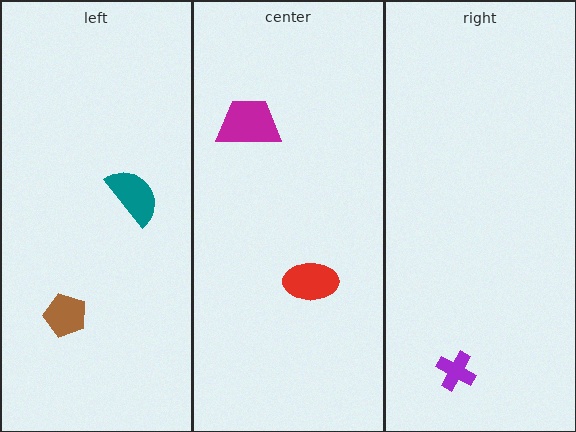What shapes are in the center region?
The red ellipse, the magenta trapezoid.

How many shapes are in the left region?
2.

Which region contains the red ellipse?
The center region.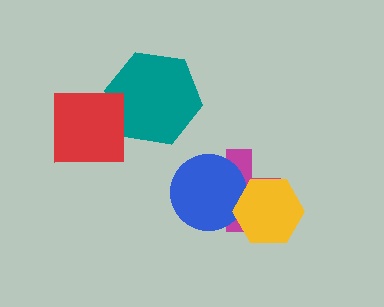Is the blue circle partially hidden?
Yes, it is partially covered by another shape.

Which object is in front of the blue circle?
The yellow hexagon is in front of the blue circle.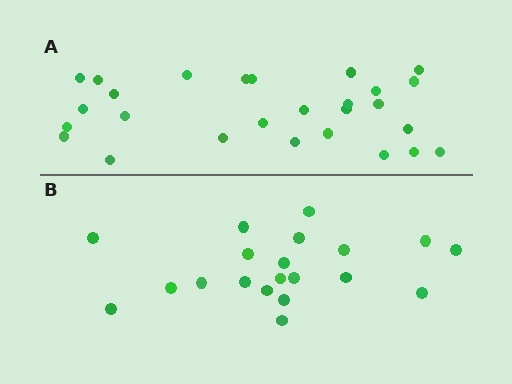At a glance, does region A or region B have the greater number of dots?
Region A (the top region) has more dots.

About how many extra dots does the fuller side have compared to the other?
Region A has roughly 8 or so more dots than region B.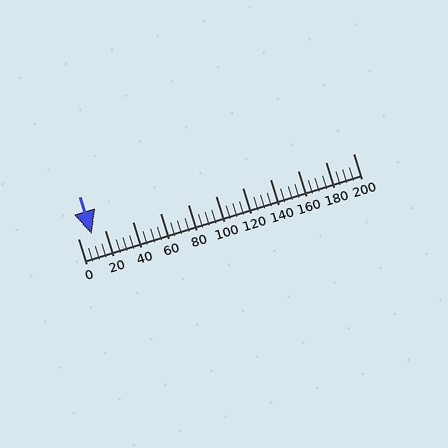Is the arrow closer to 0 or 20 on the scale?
The arrow is closer to 0.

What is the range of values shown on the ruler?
The ruler shows values from 0 to 200.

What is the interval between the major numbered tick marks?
The major tick marks are spaced 20 units apart.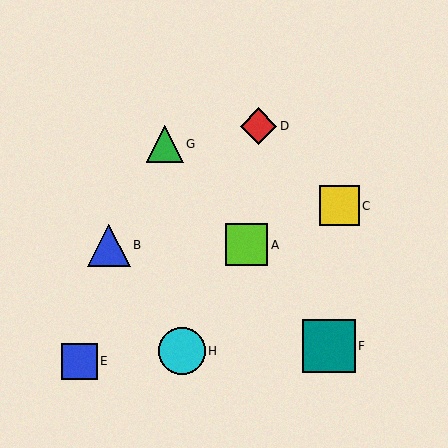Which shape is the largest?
The teal square (labeled F) is the largest.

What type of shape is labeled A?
Shape A is a lime square.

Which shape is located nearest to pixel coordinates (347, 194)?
The yellow square (labeled C) at (339, 206) is nearest to that location.